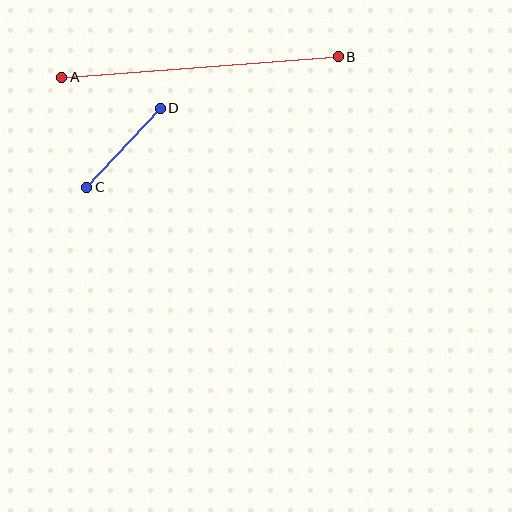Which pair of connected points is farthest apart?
Points A and B are farthest apart.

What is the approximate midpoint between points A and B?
The midpoint is at approximately (200, 67) pixels.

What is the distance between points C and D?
The distance is approximately 108 pixels.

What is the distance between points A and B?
The distance is approximately 277 pixels.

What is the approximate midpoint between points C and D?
The midpoint is at approximately (124, 148) pixels.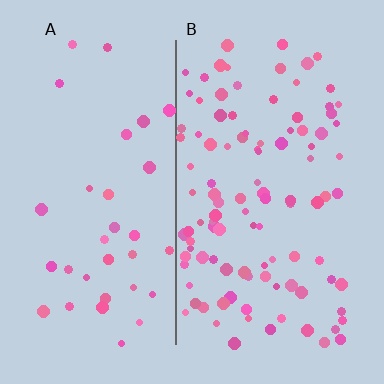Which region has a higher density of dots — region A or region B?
B (the right).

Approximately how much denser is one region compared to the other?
Approximately 3.0× — region B over region A.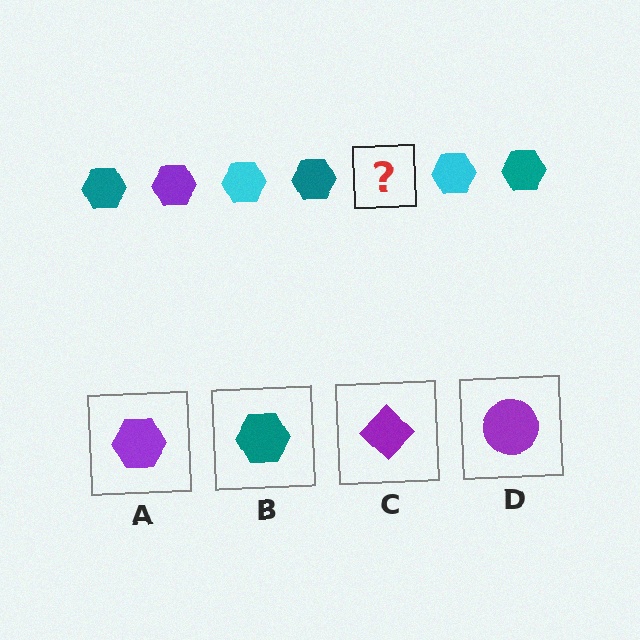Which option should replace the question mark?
Option A.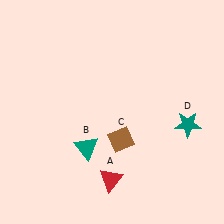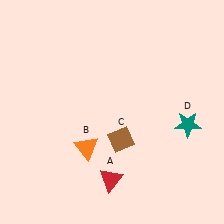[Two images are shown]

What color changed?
The triangle (B) changed from teal in Image 1 to orange in Image 2.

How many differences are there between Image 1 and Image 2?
There is 1 difference between the two images.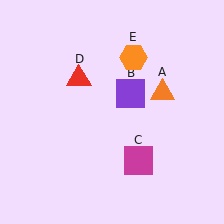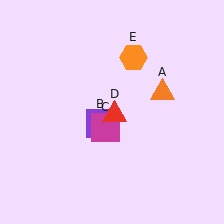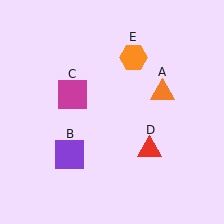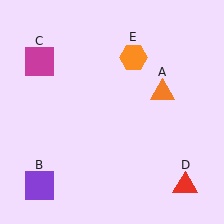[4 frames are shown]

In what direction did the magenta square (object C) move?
The magenta square (object C) moved up and to the left.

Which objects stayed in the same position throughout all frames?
Orange triangle (object A) and orange hexagon (object E) remained stationary.